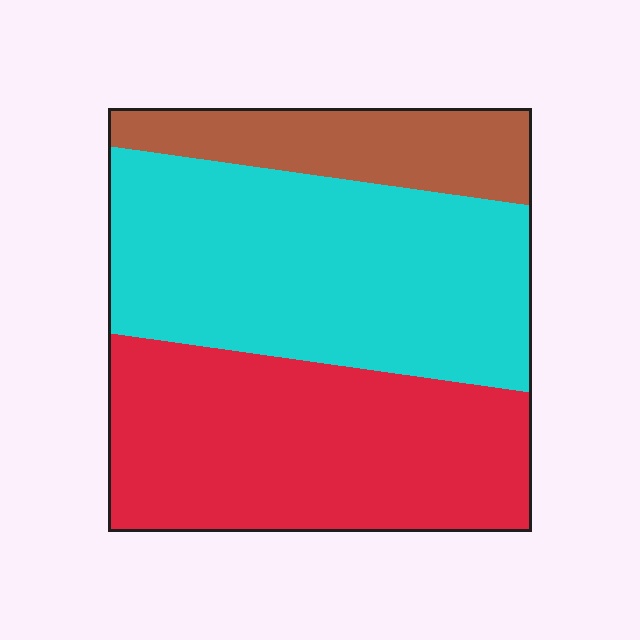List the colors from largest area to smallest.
From largest to smallest: cyan, red, brown.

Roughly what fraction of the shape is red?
Red takes up about two fifths (2/5) of the shape.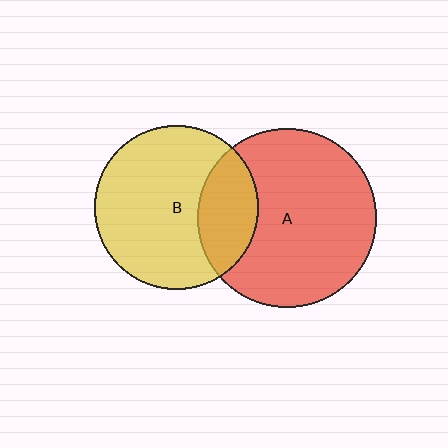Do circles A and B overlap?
Yes.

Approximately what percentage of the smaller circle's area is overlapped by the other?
Approximately 25%.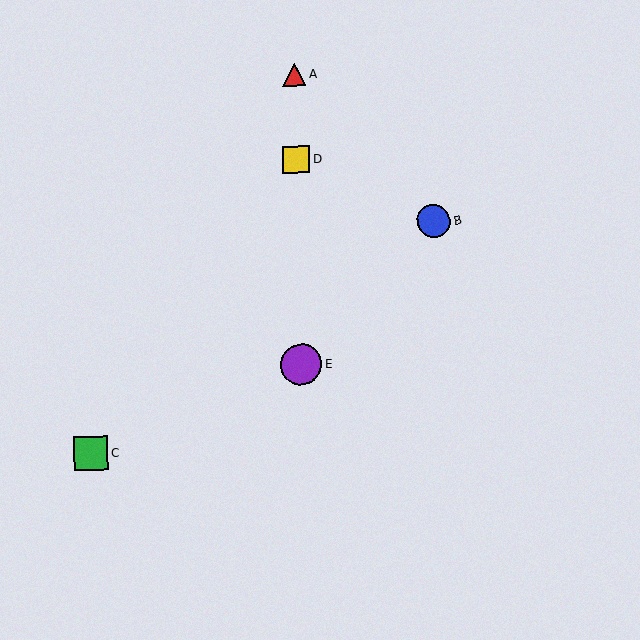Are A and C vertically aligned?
No, A is at x≈294 and C is at x≈91.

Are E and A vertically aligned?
Yes, both are at x≈301.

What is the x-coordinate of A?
Object A is at x≈294.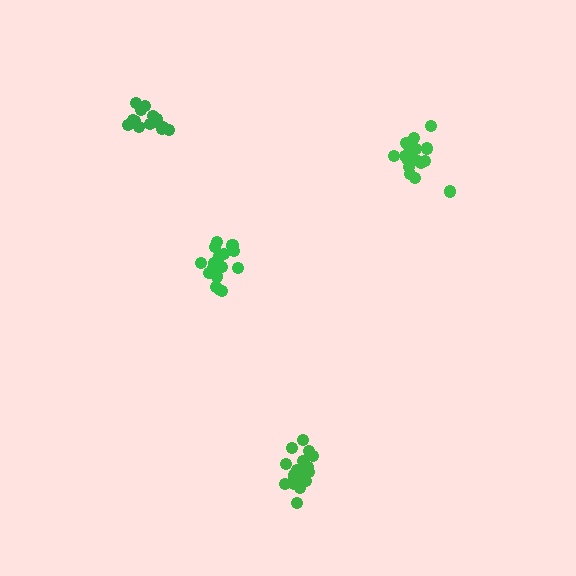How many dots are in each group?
Group 1: 16 dots, Group 2: 20 dots, Group 3: 21 dots, Group 4: 18 dots (75 total).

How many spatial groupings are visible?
There are 4 spatial groupings.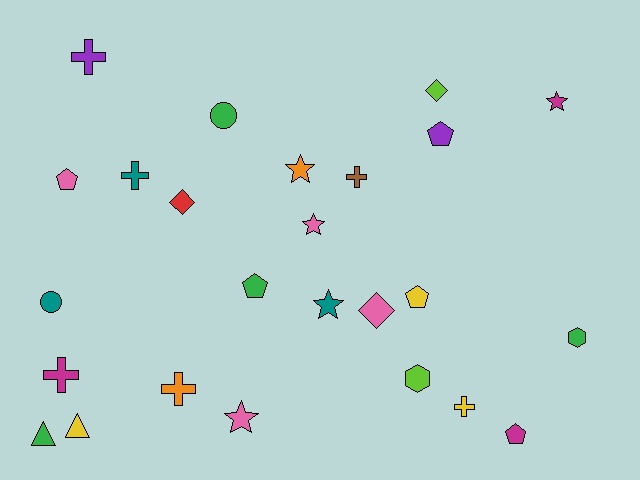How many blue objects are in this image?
There are no blue objects.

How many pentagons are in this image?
There are 5 pentagons.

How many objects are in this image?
There are 25 objects.